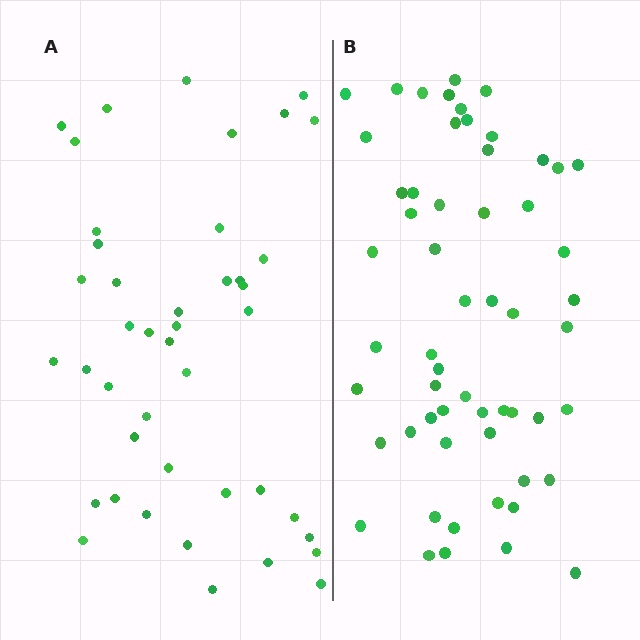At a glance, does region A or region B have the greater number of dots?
Region B (the right region) has more dots.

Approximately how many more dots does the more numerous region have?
Region B has approximately 15 more dots than region A.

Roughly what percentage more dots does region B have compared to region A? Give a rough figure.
About 35% more.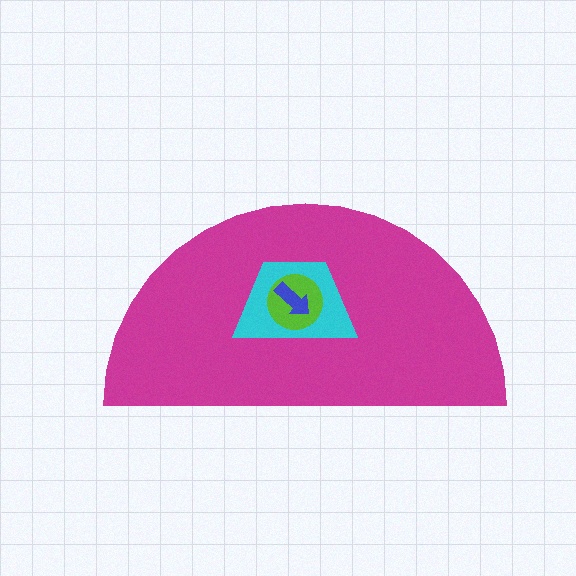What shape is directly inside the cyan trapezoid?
The lime circle.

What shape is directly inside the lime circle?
The blue arrow.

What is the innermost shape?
The blue arrow.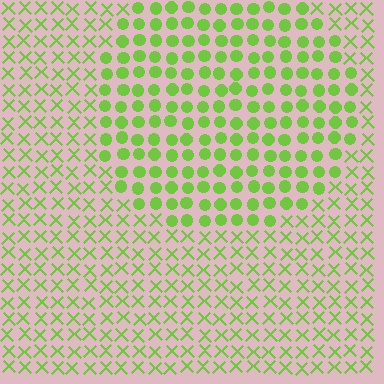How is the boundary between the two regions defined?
The boundary is defined by a change in element shape: circles inside vs. X marks outside. All elements share the same color and spacing.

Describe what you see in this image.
The image is filled with small lime elements arranged in a uniform grid. A circle-shaped region contains circles, while the surrounding area contains X marks. The boundary is defined purely by the change in element shape.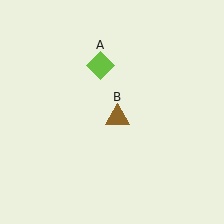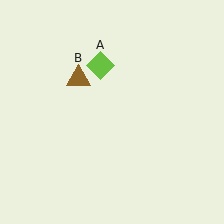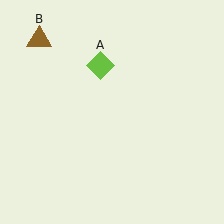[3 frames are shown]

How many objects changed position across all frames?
1 object changed position: brown triangle (object B).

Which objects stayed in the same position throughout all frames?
Lime diamond (object A) remained stationary.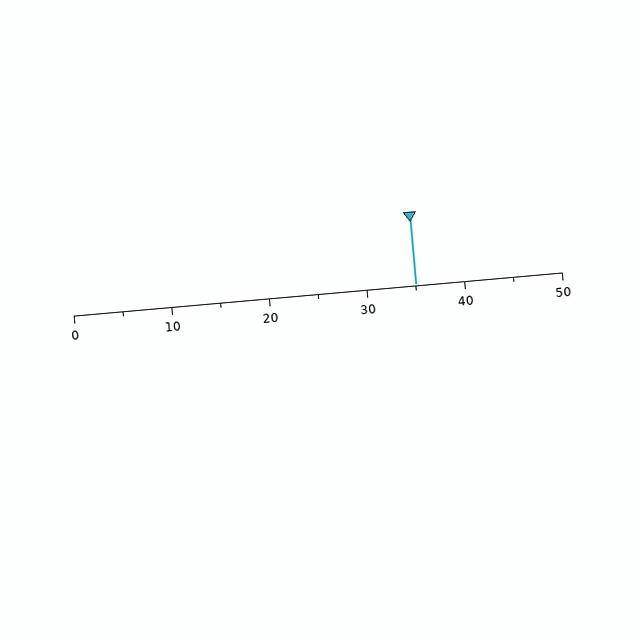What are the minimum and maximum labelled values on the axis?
The axis runs from 0 to 50.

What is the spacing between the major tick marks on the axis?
The major ticks are spaced 10 apart.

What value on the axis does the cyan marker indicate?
The marker indicates approximately 35.